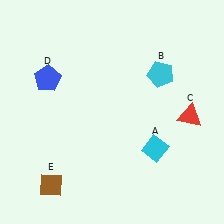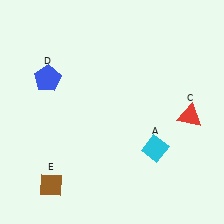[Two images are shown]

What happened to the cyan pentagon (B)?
The cyan pentagon (B) was removed in Image 2. It was in the top-right area of Image 1.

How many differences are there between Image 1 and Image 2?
There is 1 difference between the two images.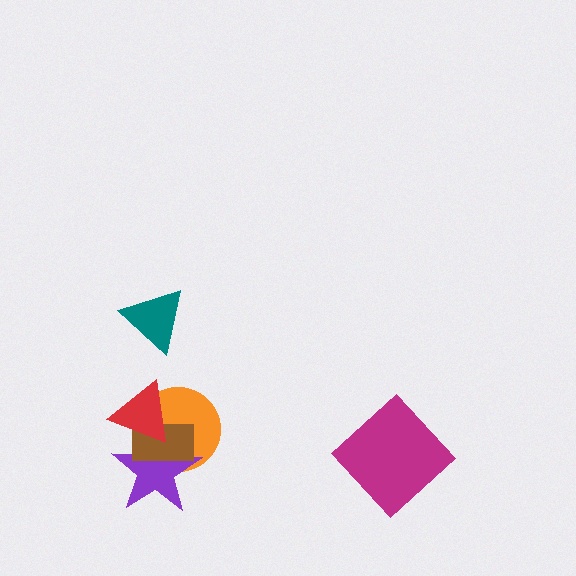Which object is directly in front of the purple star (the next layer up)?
The brown rectangle is directly in front of the purple star.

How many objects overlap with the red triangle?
3 objects overlap with the red triangle.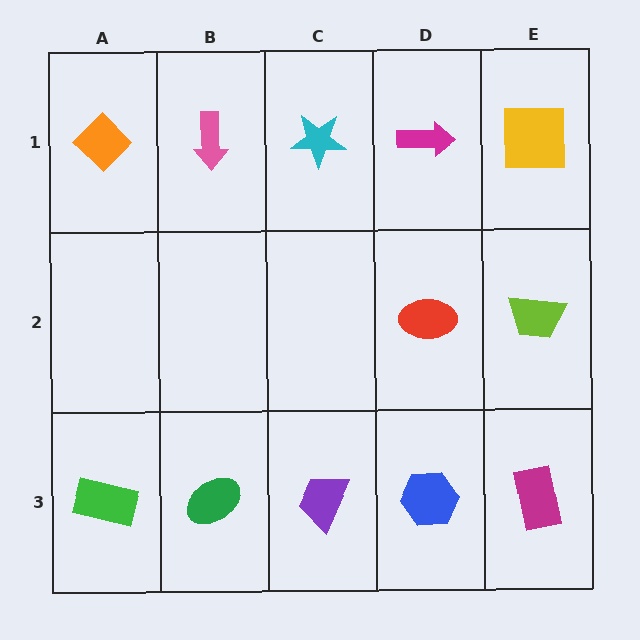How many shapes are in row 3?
5 shapes.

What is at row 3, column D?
A blue hexagon.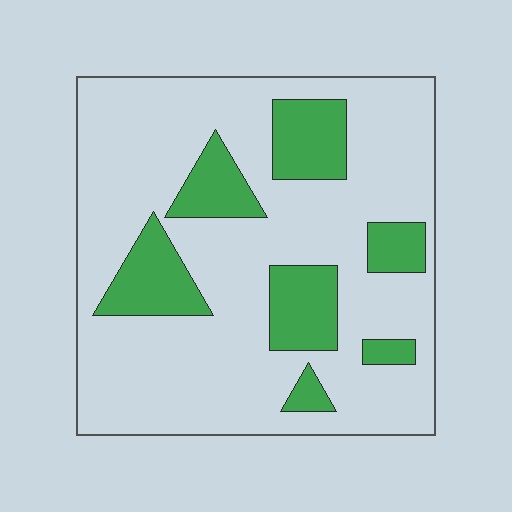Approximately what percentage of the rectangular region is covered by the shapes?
Approximately 20%.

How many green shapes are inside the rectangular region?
7.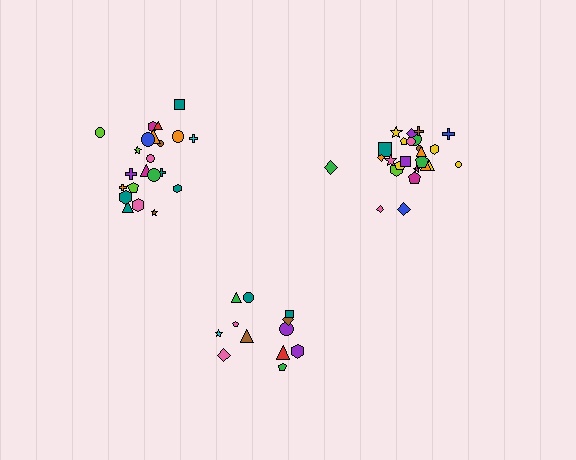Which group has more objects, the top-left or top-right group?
The top-right group.